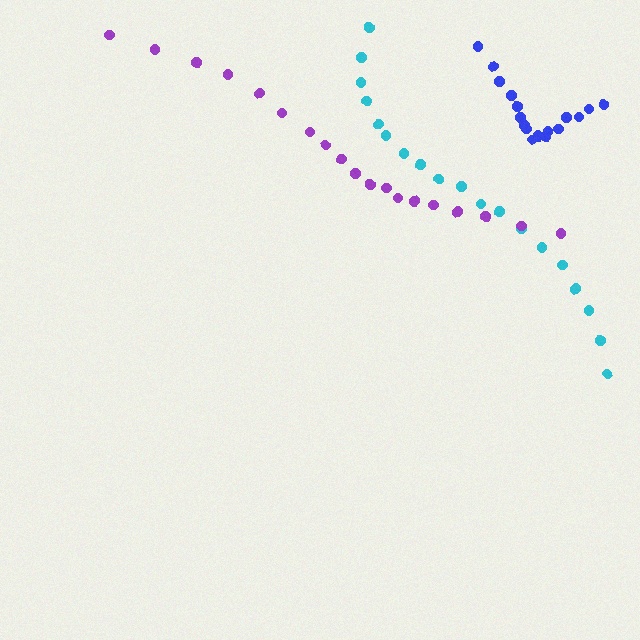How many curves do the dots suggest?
There are 3 distinct paths.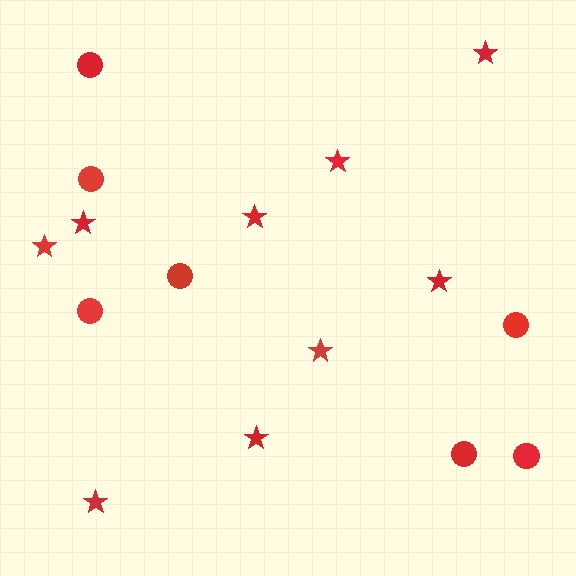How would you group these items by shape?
There are 2 groups: one group of stars (9) and one group of circles (7).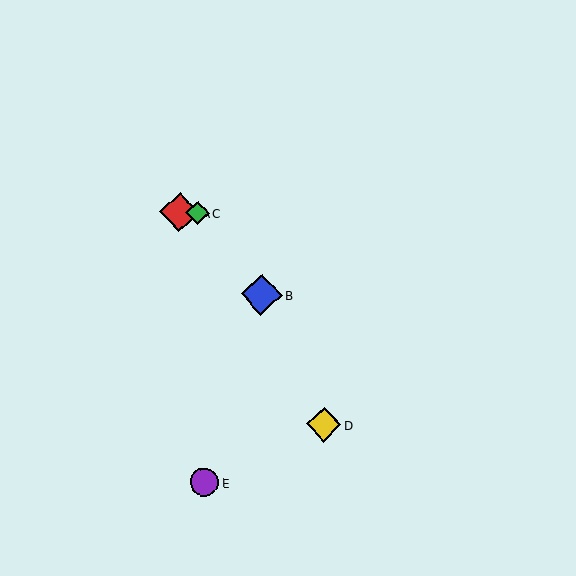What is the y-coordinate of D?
Object D is at y≈424.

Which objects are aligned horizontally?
Objects A, C are aligned horizontally.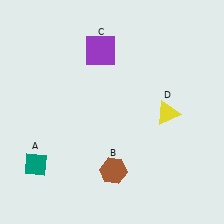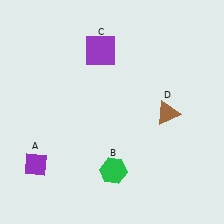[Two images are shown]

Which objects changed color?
A changed from teal to purple. B changed from brown to green. D changed from yellow to brown.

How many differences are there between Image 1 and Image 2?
There are 3 differences between the two images.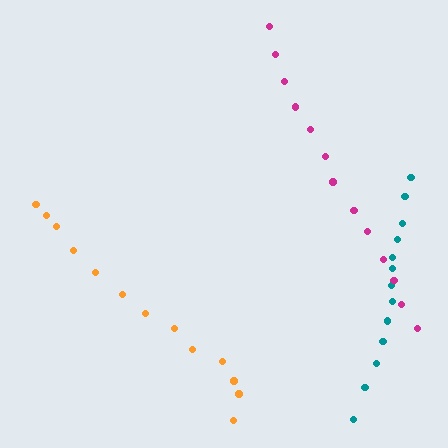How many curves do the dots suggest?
There are 3 distinct paths.